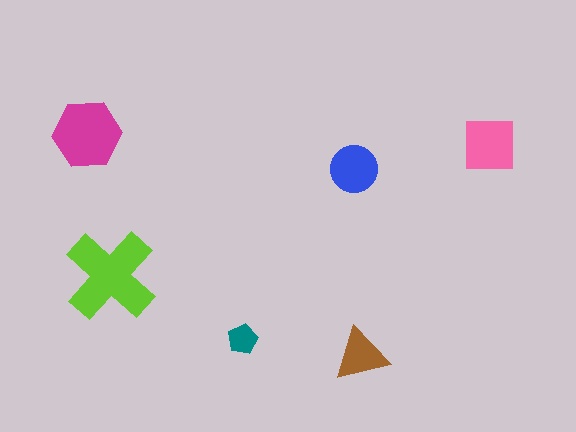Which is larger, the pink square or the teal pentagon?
The pink square.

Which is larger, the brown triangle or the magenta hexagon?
The magenta hexagon.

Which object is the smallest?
The teal pentagon.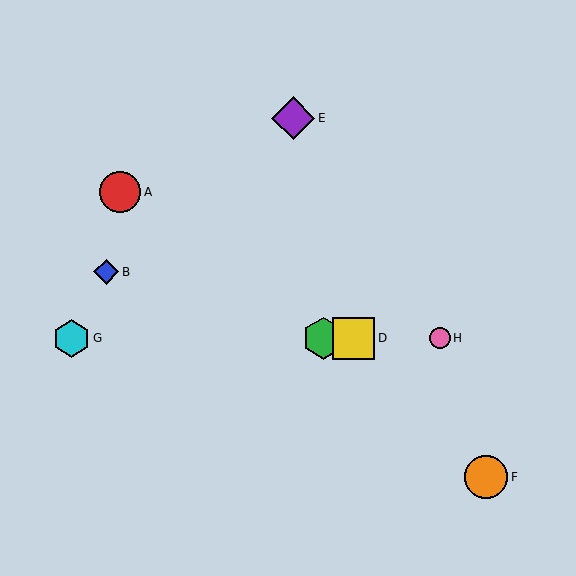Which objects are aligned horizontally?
Objects C, D, G, H are aligned horizontally.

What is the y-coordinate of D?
Object D is at y≈338.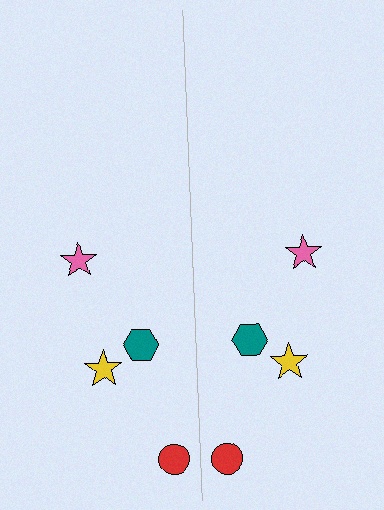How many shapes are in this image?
There are 8 shapes in this image.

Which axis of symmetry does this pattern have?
The pattern has a vertical axis of symmetry running through the center of the image.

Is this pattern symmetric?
Yes, this pattern has bilateral (reflection) symmetry.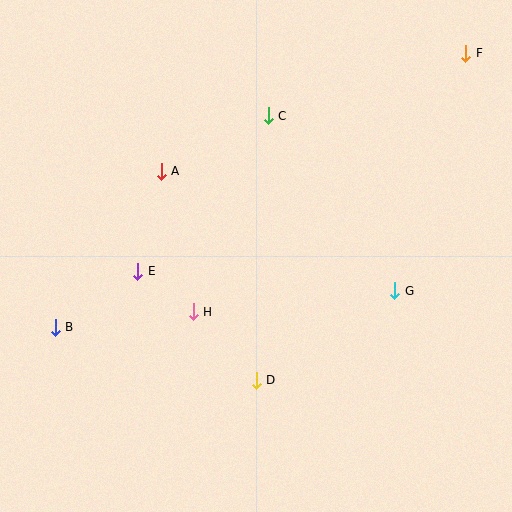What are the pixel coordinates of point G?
Point G is at (395, 291).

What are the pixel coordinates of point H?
Point H is at (193, 312).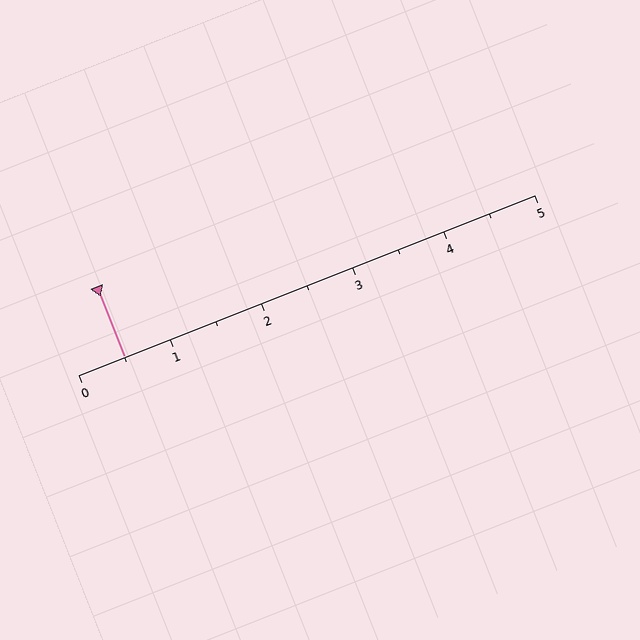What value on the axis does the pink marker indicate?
The marker indicates approximately 0.5.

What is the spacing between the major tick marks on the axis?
The major ticks are spaced 1 apart.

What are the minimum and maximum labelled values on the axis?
The axis runs from 0 to 5.